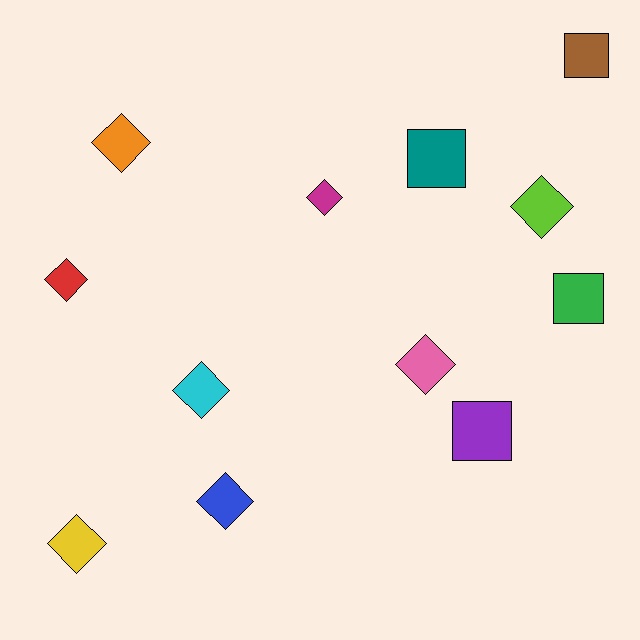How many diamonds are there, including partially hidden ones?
There are 8 diamonds.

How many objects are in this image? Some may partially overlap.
There are 12 objects.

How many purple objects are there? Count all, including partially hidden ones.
There is 1 purple object.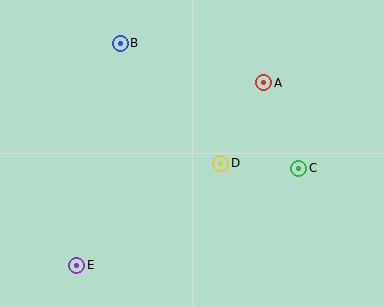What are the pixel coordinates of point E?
Point E is at (77, 265).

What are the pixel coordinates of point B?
Point B is at (120, 43).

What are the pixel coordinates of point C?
Point C is at (299, 168).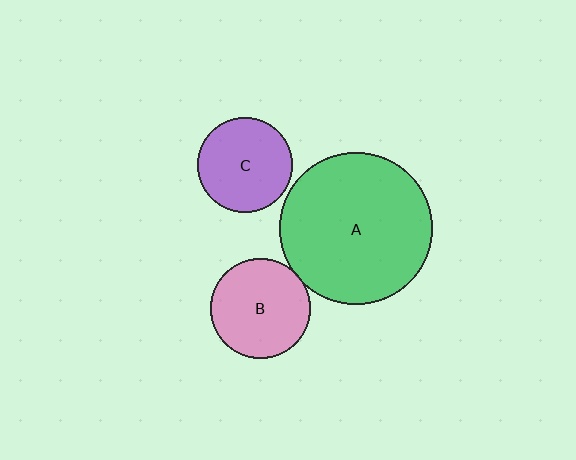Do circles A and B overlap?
Yes.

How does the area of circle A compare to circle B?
Approximately 2.3 times.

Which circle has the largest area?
Circle A (green).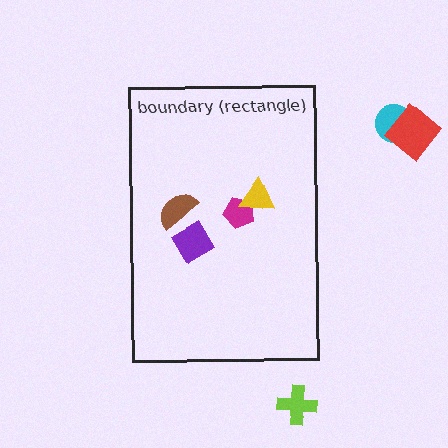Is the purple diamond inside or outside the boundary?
Inside.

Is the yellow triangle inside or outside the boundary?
Inside.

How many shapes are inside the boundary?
4 inside, 3 outside.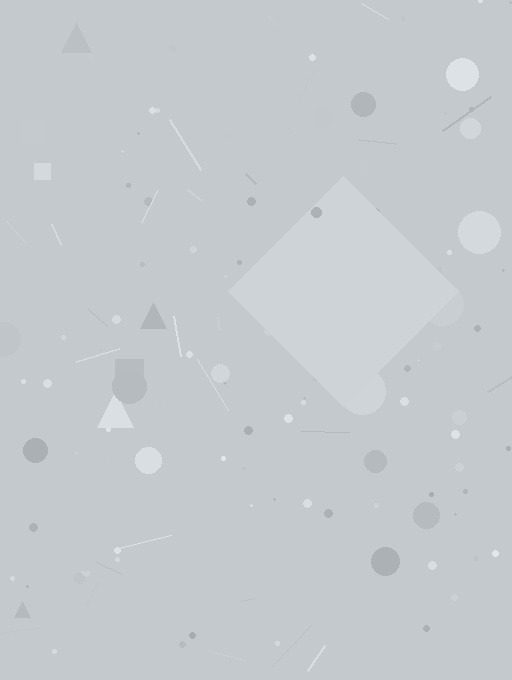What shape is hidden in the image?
A diamond is hidden in the image.